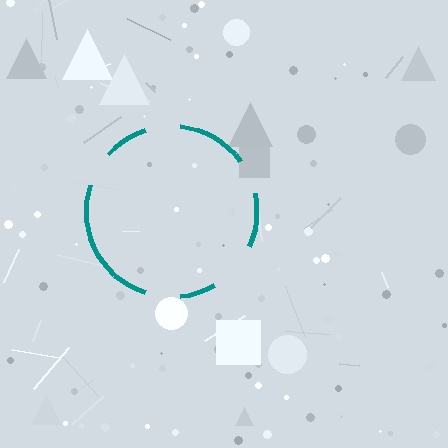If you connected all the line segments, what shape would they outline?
They would outline a circle.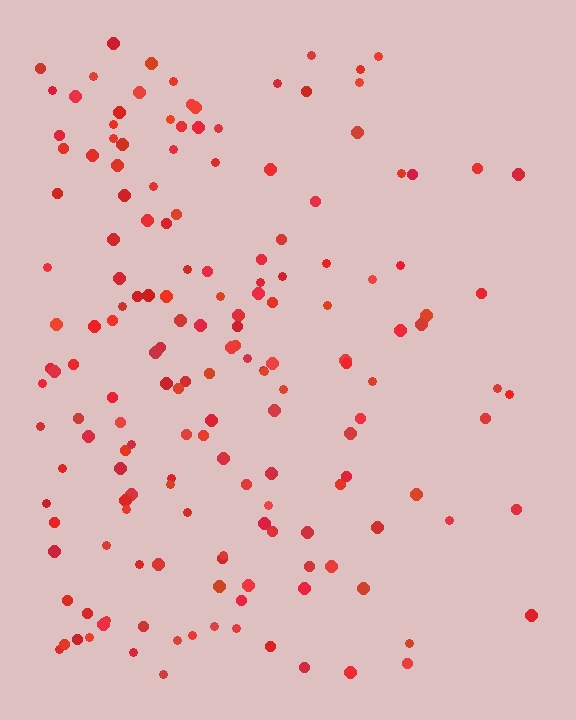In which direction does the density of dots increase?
From right to left, with the left side densest.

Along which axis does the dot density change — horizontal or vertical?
Horizontal.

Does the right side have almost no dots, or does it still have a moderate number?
Still a moderate number, just noticeably fewer than the left.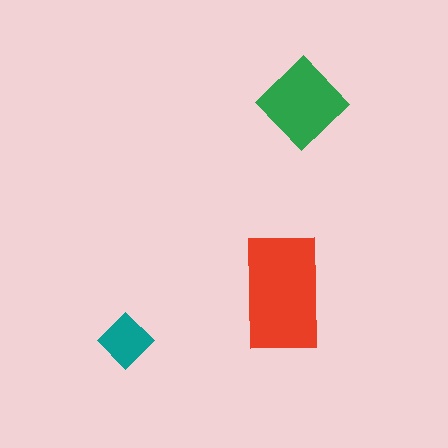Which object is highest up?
The green diamond is topmost.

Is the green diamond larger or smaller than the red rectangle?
Smaller.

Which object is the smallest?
The teal diamond.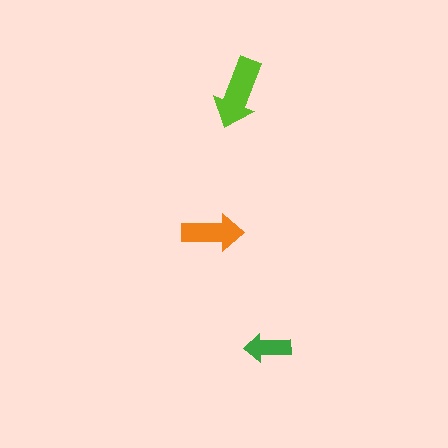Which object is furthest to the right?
The green arrow is rightmost.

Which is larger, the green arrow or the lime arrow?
The lime one.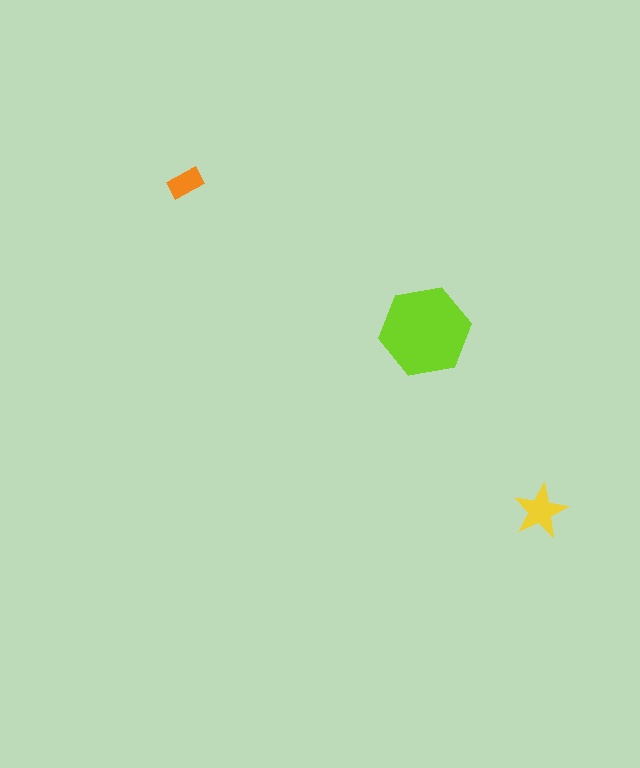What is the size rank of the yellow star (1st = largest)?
2nd.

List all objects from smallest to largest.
The orange rectangle, the yellow star, the lime hexagon.